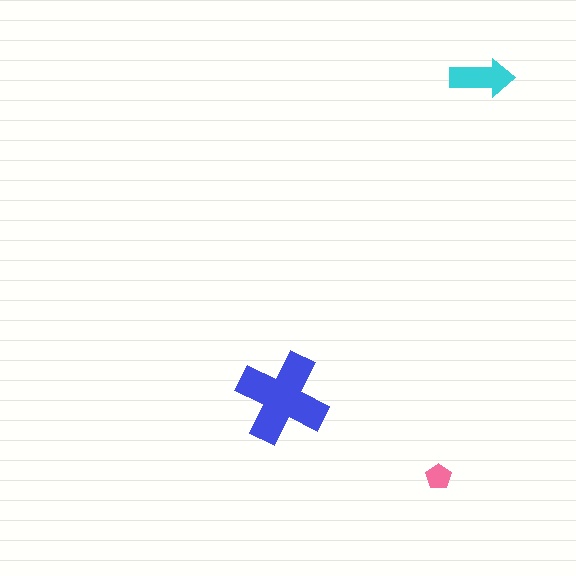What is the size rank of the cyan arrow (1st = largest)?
2nd.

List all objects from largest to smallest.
The blue cross, the cyan arrow, the pink pentagon.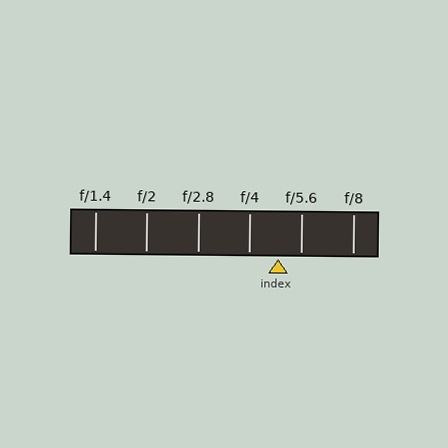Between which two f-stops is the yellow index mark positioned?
The index mark is between f/4 and f/5.6.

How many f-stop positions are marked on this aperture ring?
There are 6 f-stop positions marked.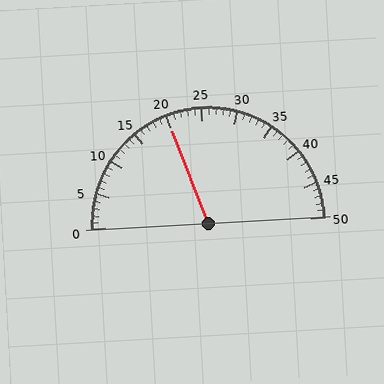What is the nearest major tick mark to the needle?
The nearest major tick mark is 20.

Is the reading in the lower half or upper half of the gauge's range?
The reading is in the lower half of the range (0 to 50).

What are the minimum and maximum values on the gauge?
The gauge ranges from 0 to 50.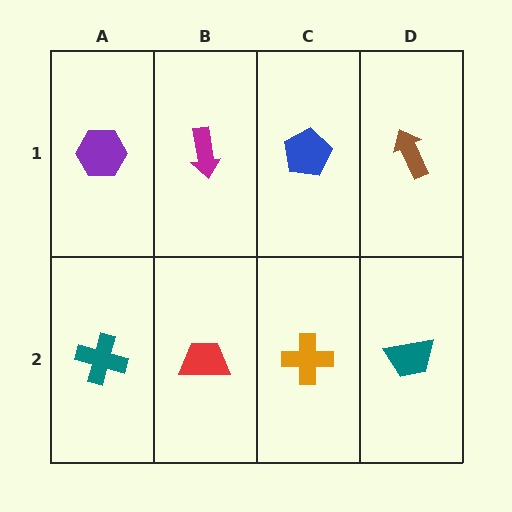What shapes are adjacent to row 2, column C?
A blue pentagon (row 1, column C), a red trapezoid (row 2, column B), a teal trapezoid (row 2, column D).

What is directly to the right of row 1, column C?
A brown arrow.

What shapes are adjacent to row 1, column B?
A red trapezoid (row 2, column B), a purple hexagon (row 1, column A), a blue pentagon (row 1, column C).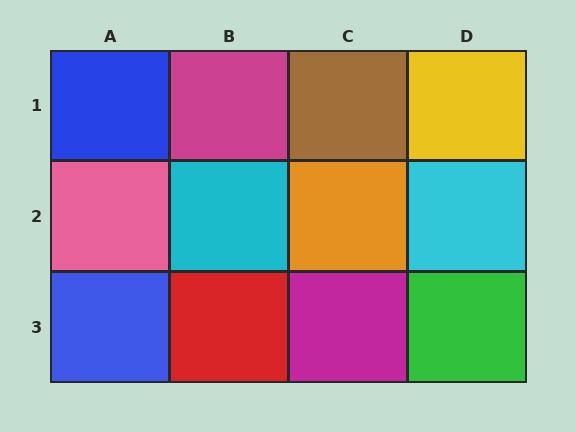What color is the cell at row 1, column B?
Magenta.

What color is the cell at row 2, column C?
Orange.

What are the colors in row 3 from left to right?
Blue, red, magenta, green.